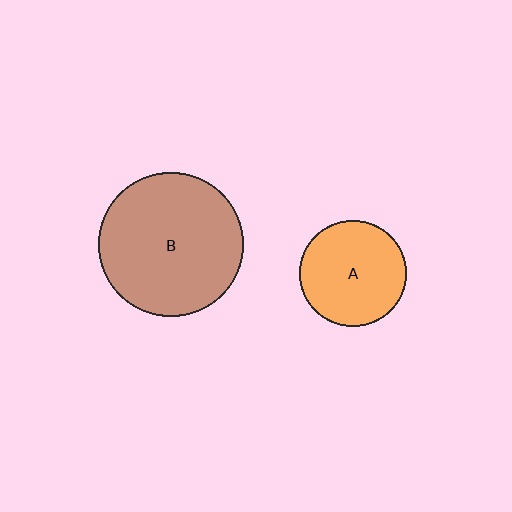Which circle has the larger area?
Circle B (brown).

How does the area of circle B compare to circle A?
Approximately 1.8 times.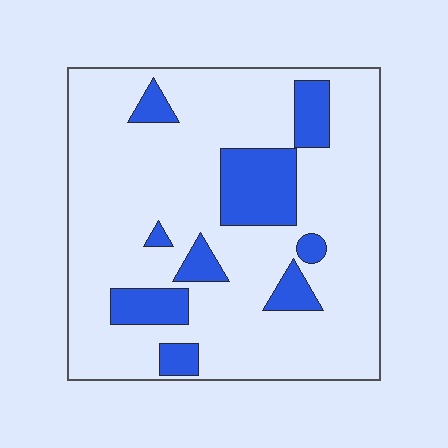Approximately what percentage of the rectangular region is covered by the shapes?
Approximately 20%.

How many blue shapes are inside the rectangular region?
9.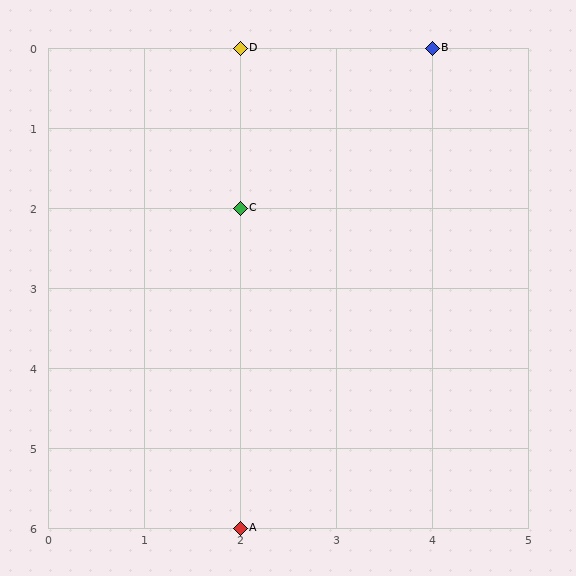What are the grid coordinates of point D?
Point D is at grid coordinates (2, 0).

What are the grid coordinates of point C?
Point C is at grid coordinates (2, 2).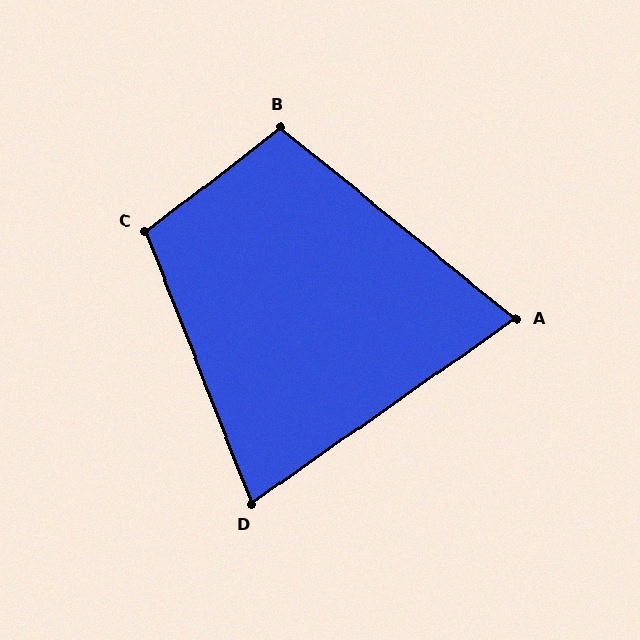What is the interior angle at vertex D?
Approximately 77 degrees (acute).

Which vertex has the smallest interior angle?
A, at approximately 74 degrees.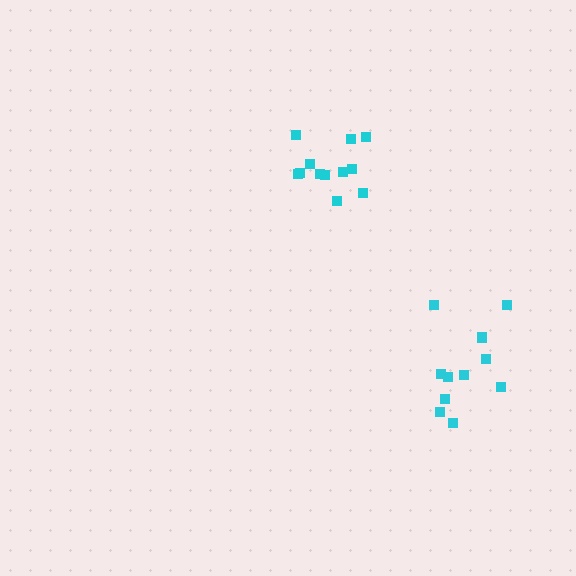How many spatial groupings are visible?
There are 2 spatial groupings.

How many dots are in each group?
Group 1: 11 dots, Group 2: 12 dots (23 total).